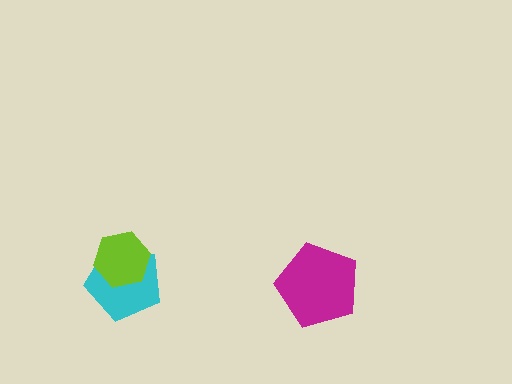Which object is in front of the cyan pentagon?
The lime hexagon is in front of the cyan pentagon.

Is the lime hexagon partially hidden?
No, no other shape covers it.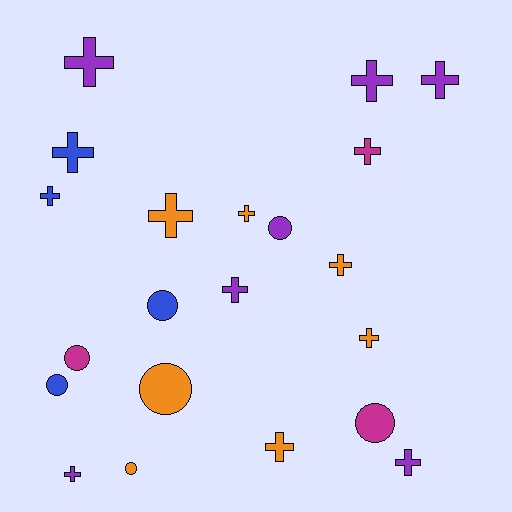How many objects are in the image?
There are 21 objects.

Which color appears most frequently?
Orange, with 7 objects.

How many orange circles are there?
There are 2 orange circles.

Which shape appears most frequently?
Cross, with 14 objects.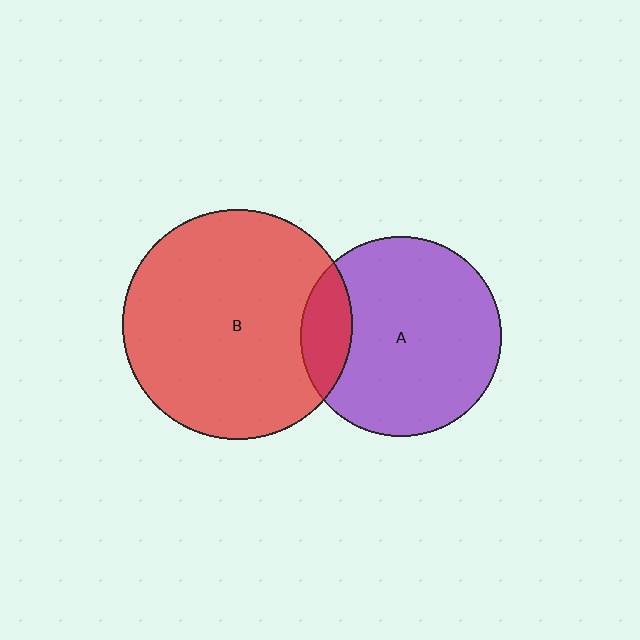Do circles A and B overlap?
Yes.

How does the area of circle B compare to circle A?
Approximately 1.3 times.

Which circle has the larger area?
Circle B (red).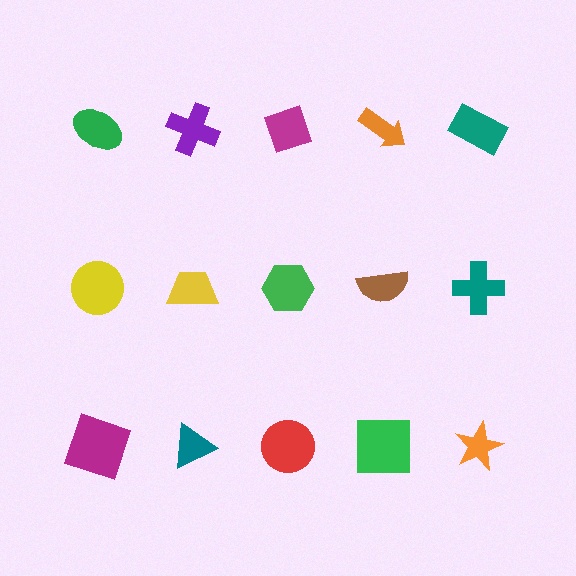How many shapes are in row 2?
5 shapes.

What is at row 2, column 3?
A green hexagon.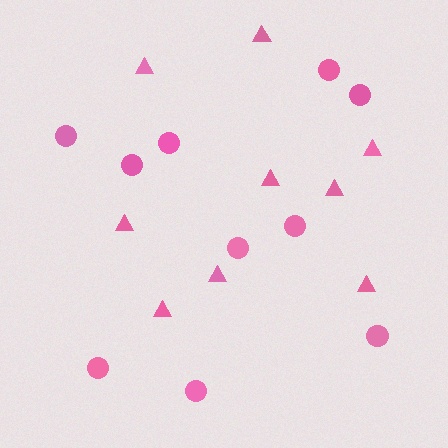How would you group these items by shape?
There are 2 groups: one group of triangles (9) and one group of circles (10).